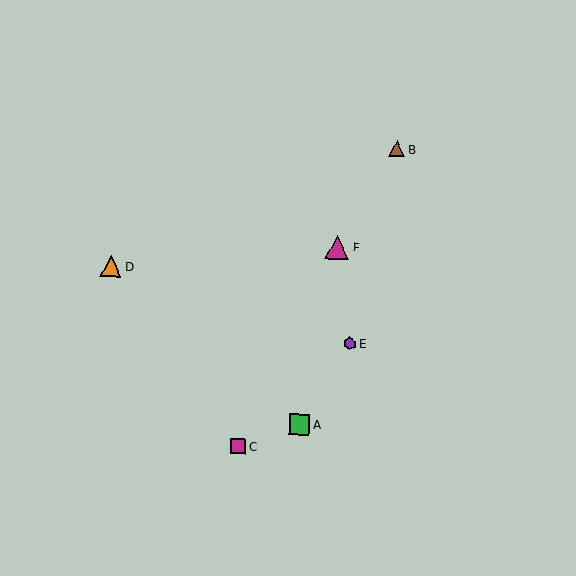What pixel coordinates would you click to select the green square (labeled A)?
Click at (299, 425) to select the green square A.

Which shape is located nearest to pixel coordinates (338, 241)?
The magenta triangle (labeled F) at (337, 247) is nearest to that location.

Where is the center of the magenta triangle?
The center of the magenta triangle is at (337, 247).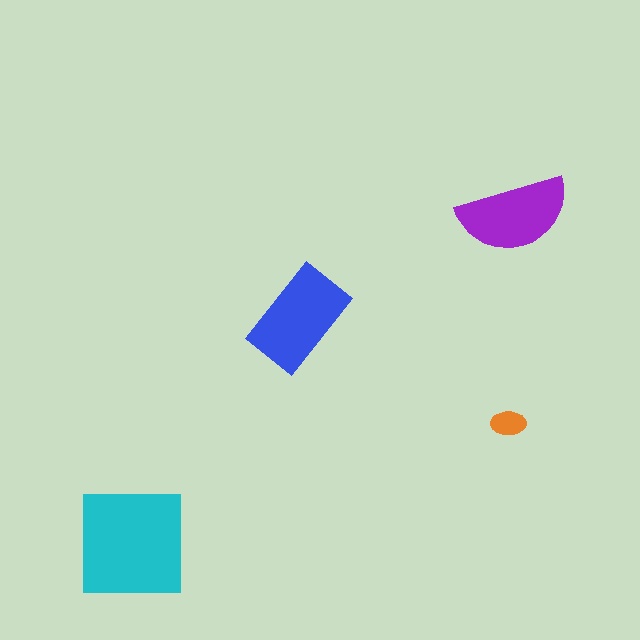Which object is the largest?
The cyan square.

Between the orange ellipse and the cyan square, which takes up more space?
The cyan square.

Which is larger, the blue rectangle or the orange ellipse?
The blue rectangle.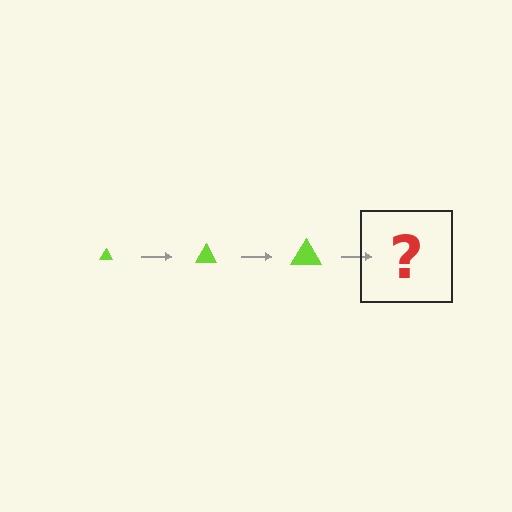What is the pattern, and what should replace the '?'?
The pattern is that the triangle gets progressively larger each step. The '?' should be a lime triangle, larger than the previous one.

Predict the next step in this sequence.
The next step is a lime triangle, larger than the previous one.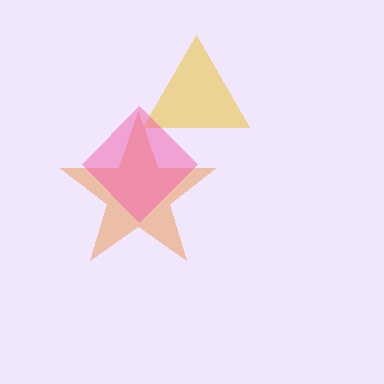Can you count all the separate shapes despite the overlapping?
Yes, there are 3 separate shapes.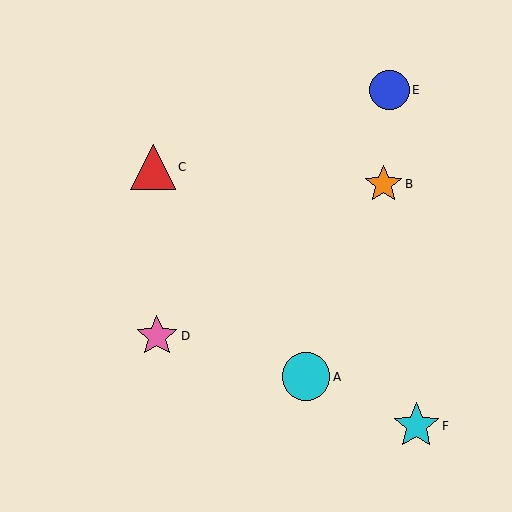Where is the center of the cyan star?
The center of the cyan star is at (416, 426).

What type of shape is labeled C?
Shape C is a red triangle.